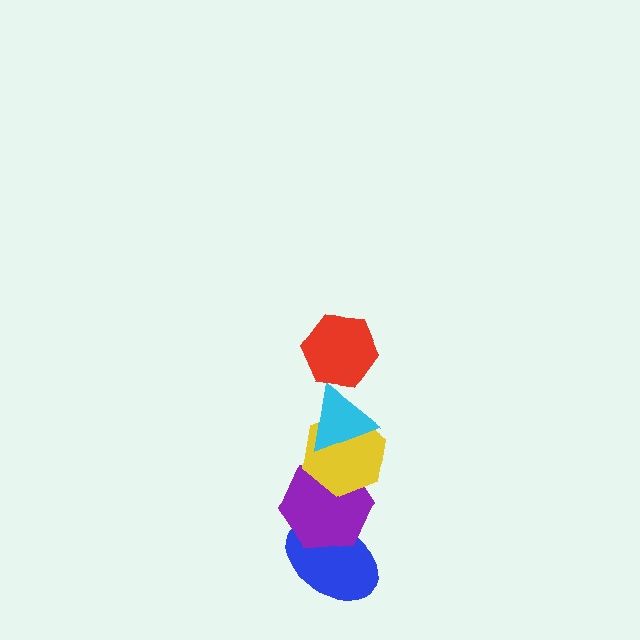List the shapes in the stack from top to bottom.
From top to bottom: the red hexagon, the cyan triangle, the yellow hexagon, the purple hexagon, the blue ellipse.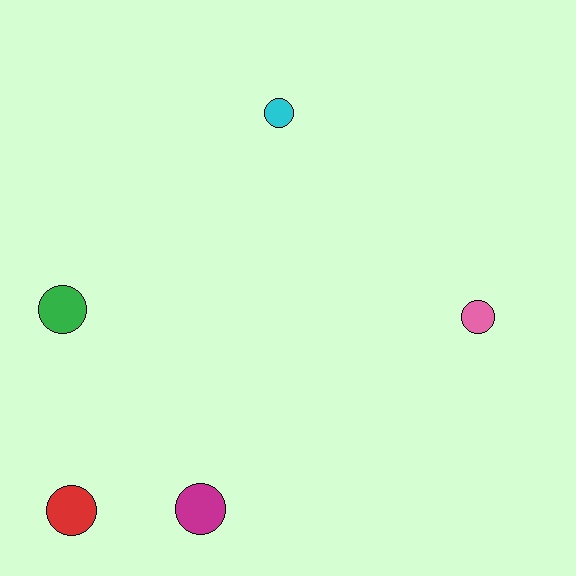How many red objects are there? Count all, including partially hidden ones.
There is 1 red object.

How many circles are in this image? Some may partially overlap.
There are 5 circles.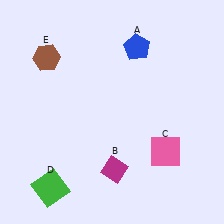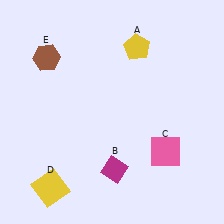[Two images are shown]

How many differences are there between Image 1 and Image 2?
There are 2 differences between the two images.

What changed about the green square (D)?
In Image 1, D is green. In Image 2, it changed to yellow.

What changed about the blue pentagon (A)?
In Image 1, A is blue. In Image 2, it changed to yellow.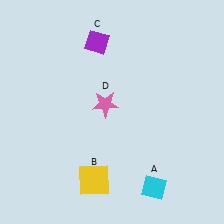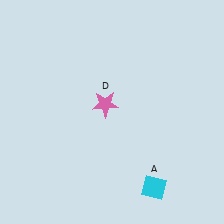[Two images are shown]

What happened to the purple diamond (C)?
The purple diamond (C) was removed in Image 2. It was in the top-left area of Image 1.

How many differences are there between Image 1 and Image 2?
There are 2 differences between the two images.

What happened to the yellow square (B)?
The yellow square (B) was removed in Image 2. It was in the bottom-left area of Image 1.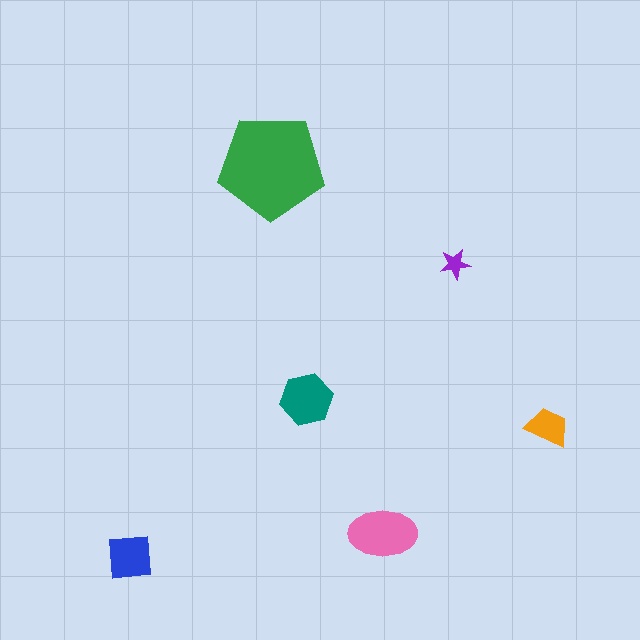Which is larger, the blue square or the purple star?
The blue square.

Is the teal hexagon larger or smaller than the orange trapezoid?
Larger.